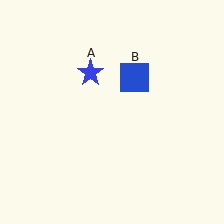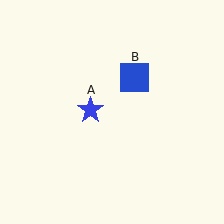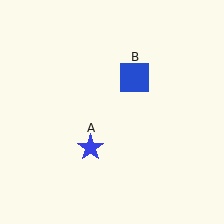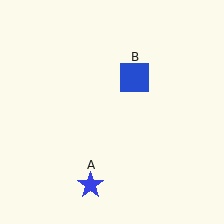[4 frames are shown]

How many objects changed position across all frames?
1 object changed position: blue star (object A).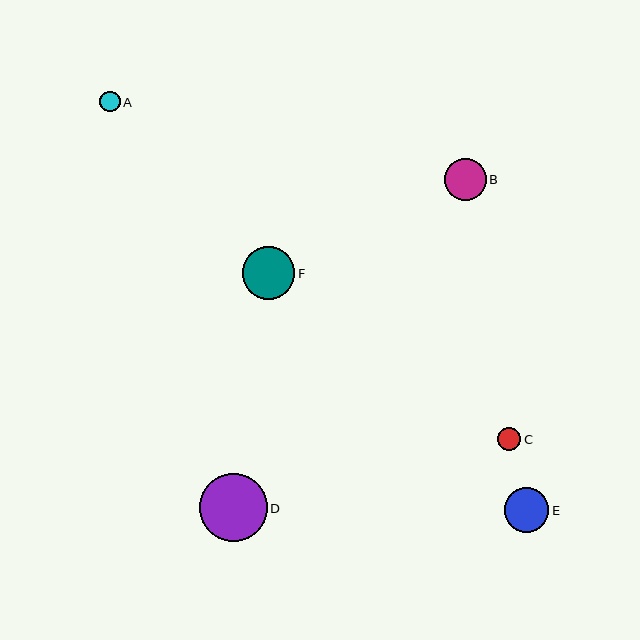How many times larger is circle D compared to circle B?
Circle D is approximately 1.6 times the size of circle B.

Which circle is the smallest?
Circle A is the smallest with a size of approximately 21 pixels.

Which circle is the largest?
Circle D is the largest with a size of approximately 68 pixels.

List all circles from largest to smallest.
From largest to smallest: D, F, E, B, C, A.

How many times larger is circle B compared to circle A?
Circle B is approximately 2.0 times the size of circle A.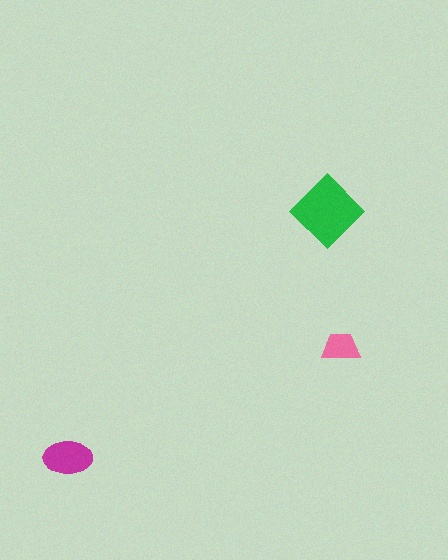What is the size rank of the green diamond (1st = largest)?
1st.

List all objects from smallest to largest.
The pink trapezoid, the magenta ellipse, the green diamond.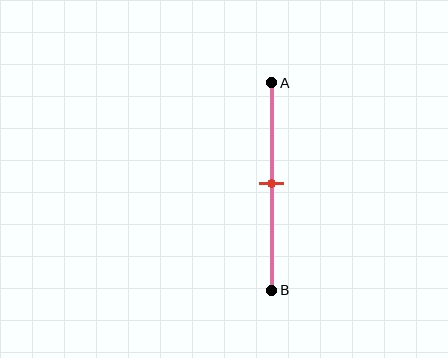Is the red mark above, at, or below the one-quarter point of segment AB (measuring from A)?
The red mark is below the one-quarter point of segment AB.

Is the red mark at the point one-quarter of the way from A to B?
No, the mark is at about 50% from A, not at the 25% one-quarter point.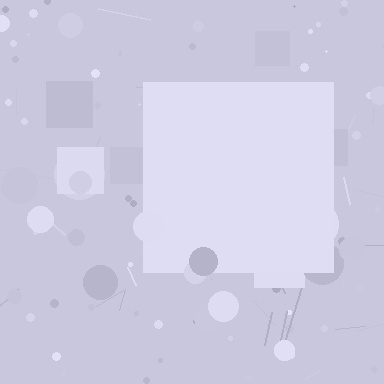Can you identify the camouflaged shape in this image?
The camouflaged shape is a square.